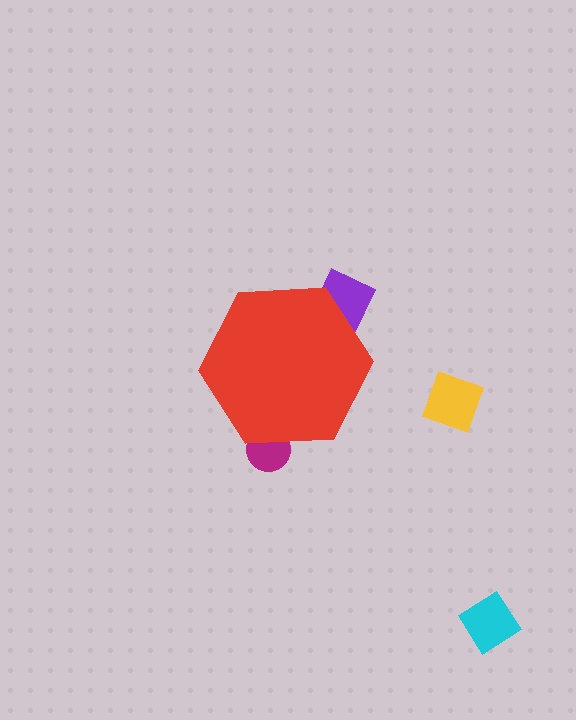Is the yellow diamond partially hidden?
No, the yellow diamond is fully visible.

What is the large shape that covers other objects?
A red hexagon.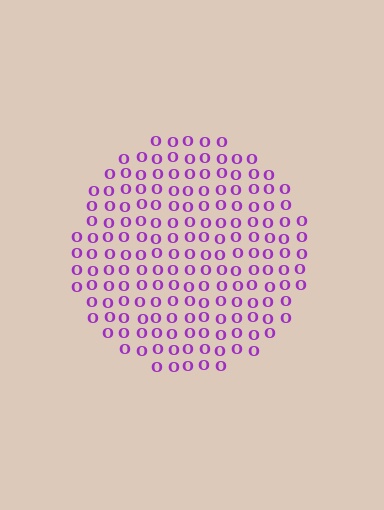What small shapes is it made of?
It is made of small letter O's.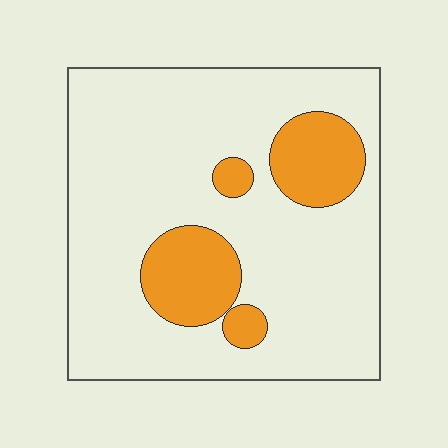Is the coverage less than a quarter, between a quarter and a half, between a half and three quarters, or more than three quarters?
Less than a quarter.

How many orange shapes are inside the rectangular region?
4.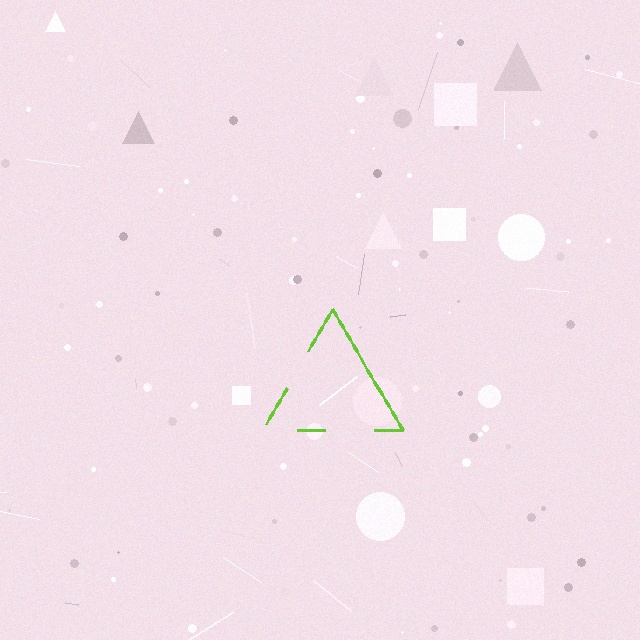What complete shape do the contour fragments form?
The contour fragments form a triangle.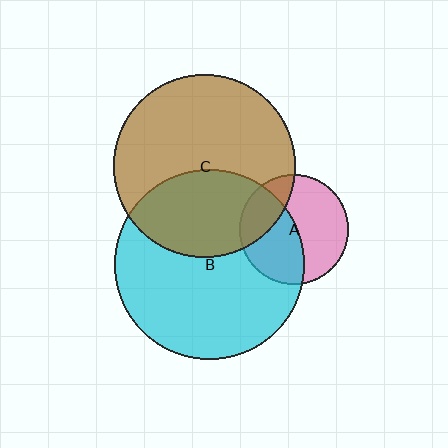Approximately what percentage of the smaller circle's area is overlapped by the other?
Approximately 35%.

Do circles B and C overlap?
Yes.